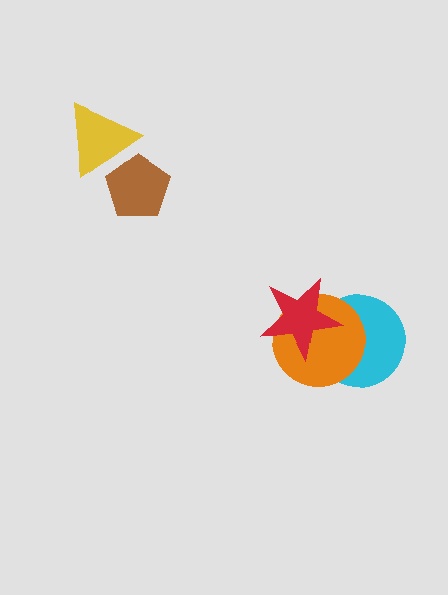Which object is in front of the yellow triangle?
The brown pentagon is in front of the yellow triangle.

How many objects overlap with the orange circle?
2 objects overlap with the orange circle.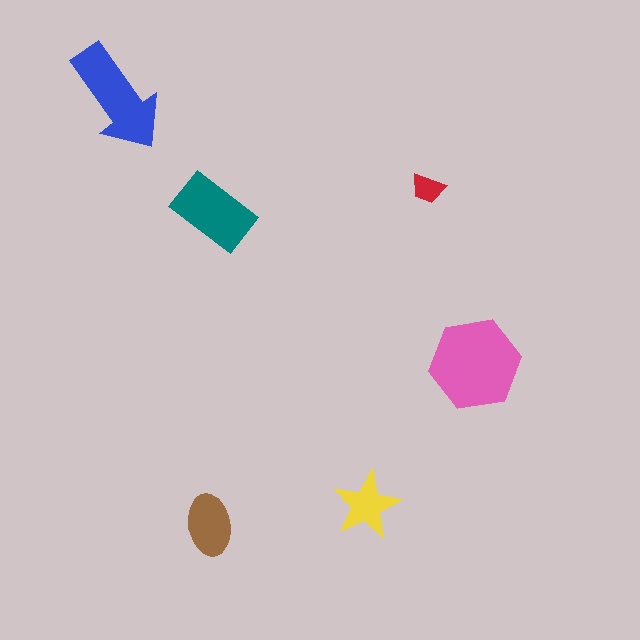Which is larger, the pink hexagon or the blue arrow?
The pink hexagon.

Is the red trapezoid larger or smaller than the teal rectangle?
Smaller.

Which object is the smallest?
The red trapezoid.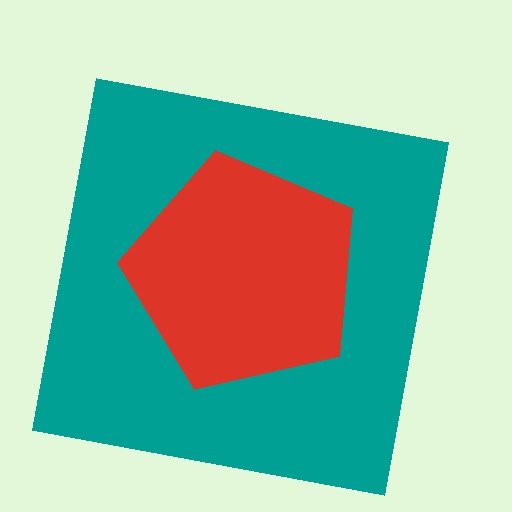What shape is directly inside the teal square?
The red pentagon.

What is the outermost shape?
The teal square.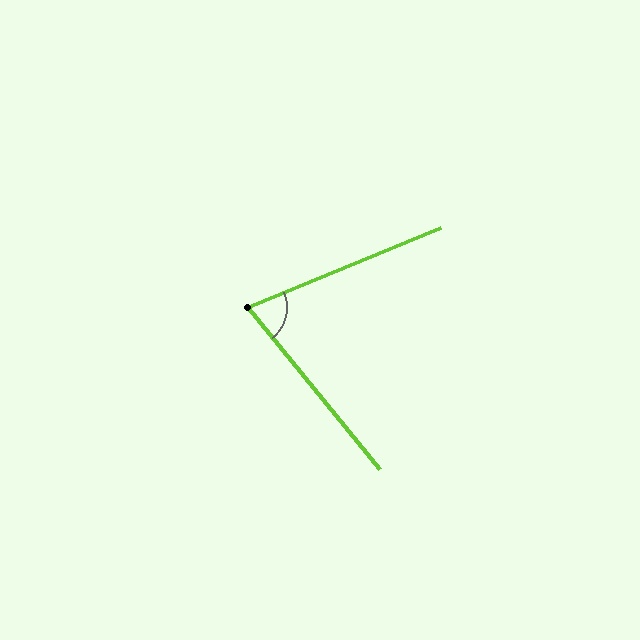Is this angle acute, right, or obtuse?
It is acute.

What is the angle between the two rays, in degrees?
Approximately 73 degrees.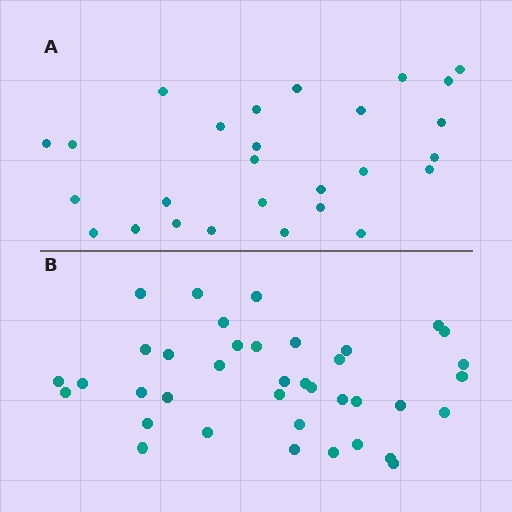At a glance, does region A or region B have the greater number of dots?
Region B (the bottom region) has more dots.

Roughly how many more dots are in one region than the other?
Region B has roughly 12 or so more dots than region A.